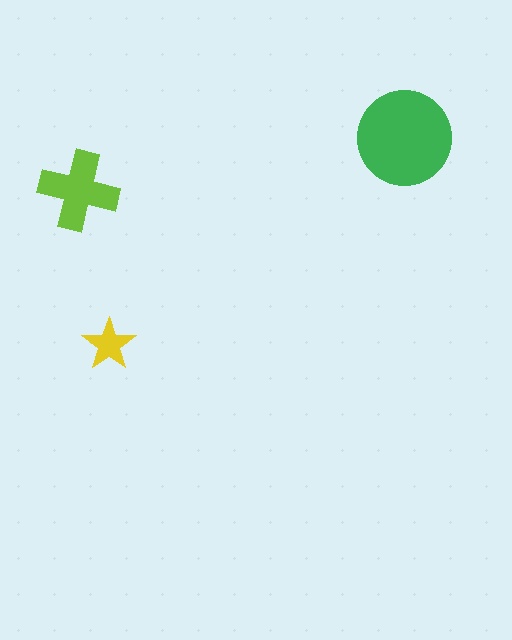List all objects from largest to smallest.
The green circle, the lime cross, the yellow star.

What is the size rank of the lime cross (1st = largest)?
2nd.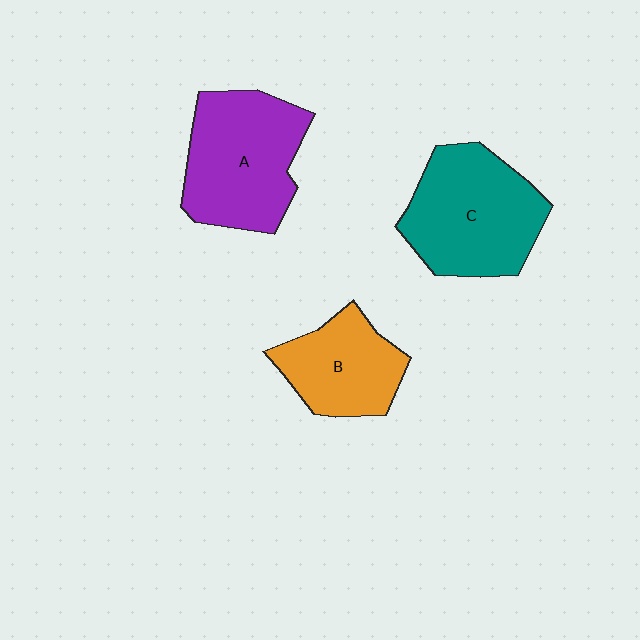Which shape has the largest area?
Shape C (teal).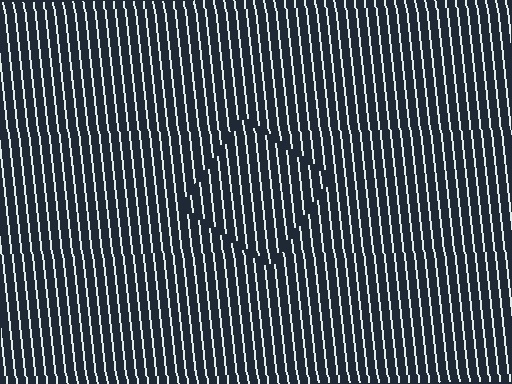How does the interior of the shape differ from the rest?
The interior of the shape contains the same grating, shifted by half a period — the contour is defined by the phase discontinuity where line-ends from the inner and outer gratings abut.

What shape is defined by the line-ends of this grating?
An illusory square. The interior of the shape contains the same grating, shifted by half a period — the contour is defined by the phase discontinuity where line-ends from the inner and outer gratings abut.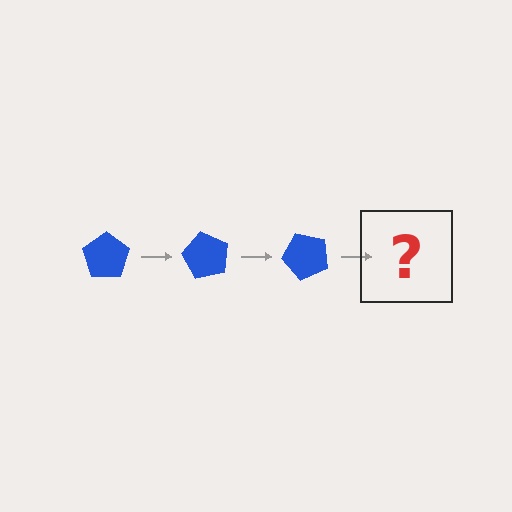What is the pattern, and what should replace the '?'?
The pattern is that the pentagon rotates 60 degrees each step. The '?' should be a blue pentagon rotated 180 degrees.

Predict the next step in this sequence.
The next step is a blue pentagon rotated 180 degrees.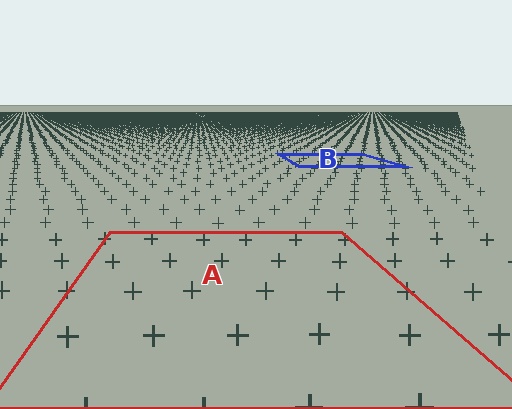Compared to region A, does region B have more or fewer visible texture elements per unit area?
Region B has more texture elements per unit area — they are packed more densely because it is farther away.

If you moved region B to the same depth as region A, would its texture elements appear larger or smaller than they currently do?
They would appear larger. At a closer depth, the same texture elements are projected at a bigger on-screen size.